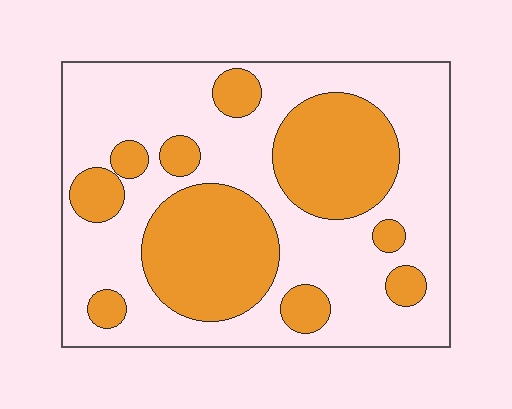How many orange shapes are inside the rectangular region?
10.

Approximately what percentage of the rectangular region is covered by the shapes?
Approximately 35%.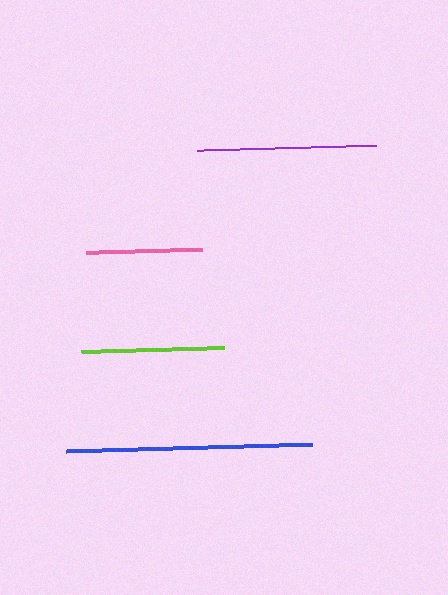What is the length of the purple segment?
The purple segment is approximately 179 pixels long.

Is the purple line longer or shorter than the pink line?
The purple line is longer than the pink line.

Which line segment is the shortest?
The pink line is the shortest at approximately 115 pixels.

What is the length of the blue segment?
The blue segment is approximately 245 pixels long.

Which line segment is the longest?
The blue line is the longest at approximately 245 pixels.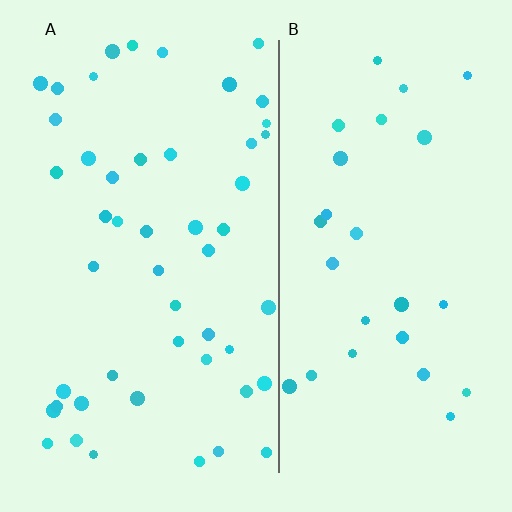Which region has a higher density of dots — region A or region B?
A (the left).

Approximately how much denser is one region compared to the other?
Approximately 1.8× — region A over region B.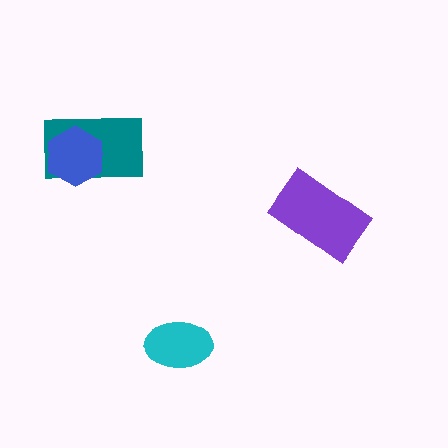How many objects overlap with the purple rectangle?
0 objects overlap with the purple rectangle.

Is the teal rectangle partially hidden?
Yes, it is partially covered by another shape.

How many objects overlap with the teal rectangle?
1 object overlaps with the teal rectangle.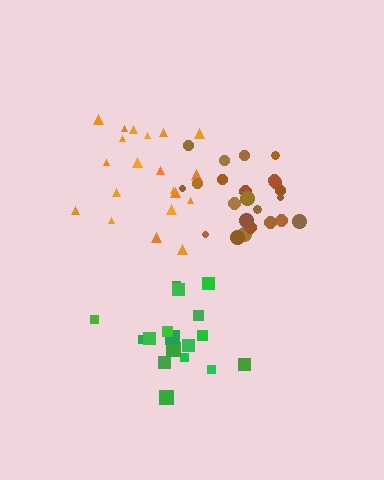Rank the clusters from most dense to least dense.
brown, green, orange.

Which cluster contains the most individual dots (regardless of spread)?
Brown (23).